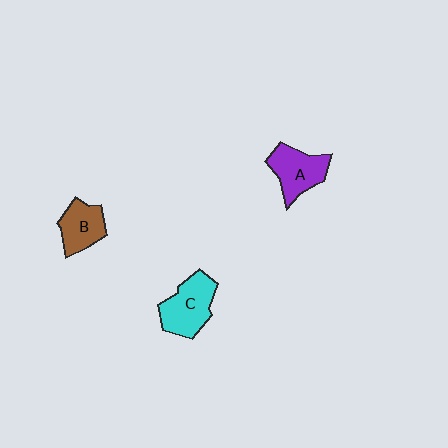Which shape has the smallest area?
Shape B (brown).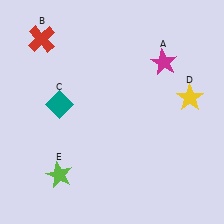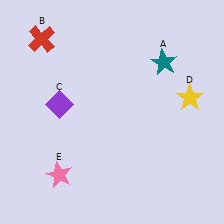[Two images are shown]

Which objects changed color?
A changed from magenta to teal. C changed from teal to purple. E changed from lime to pink.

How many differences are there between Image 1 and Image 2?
There are 3 differences between the two images.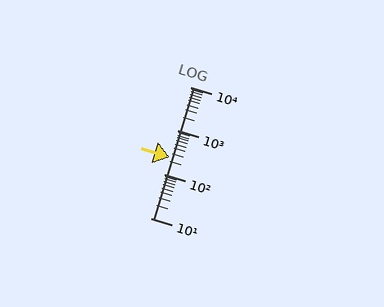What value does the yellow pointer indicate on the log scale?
The pointer indicates approximately 240.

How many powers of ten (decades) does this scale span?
The scale spans 3 decades, from 10 to 10000.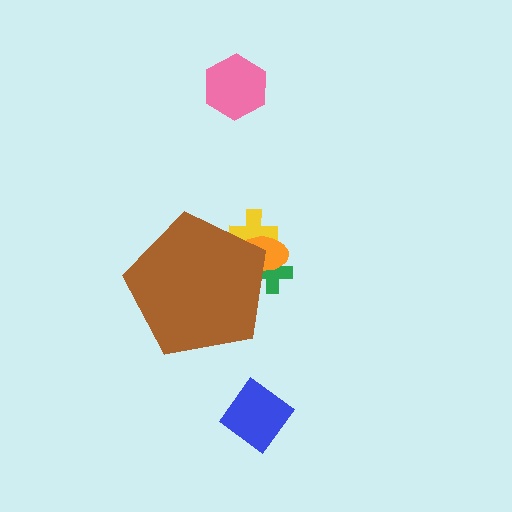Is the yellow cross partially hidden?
Yes, the yellow cross is partially hidden behind the brown pentagon.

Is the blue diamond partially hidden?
No, the blue diamond is fully visible.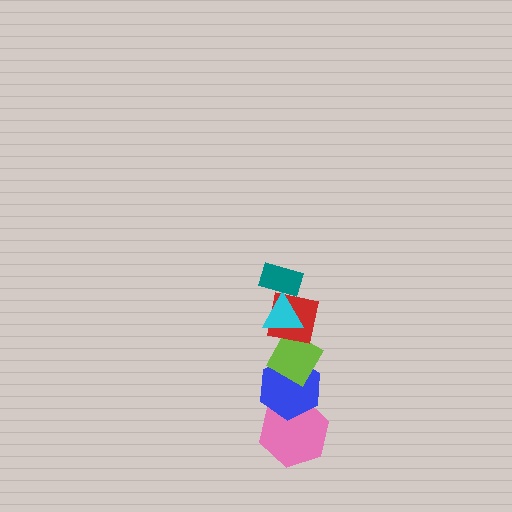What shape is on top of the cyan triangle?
The teal rectangle is on top of the cyan triangle.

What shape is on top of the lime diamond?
The red square is on top of the lime diamond.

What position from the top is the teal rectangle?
The teal rectangle is 1st from the top.